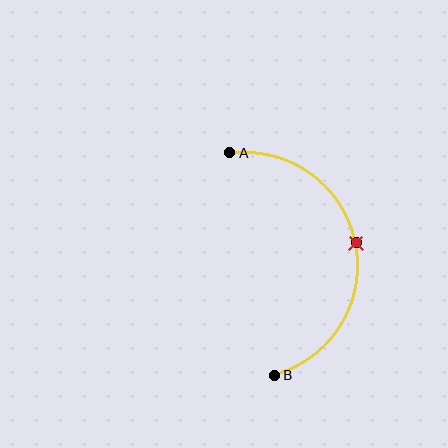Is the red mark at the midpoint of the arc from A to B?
Yes. The red mark lies on the arc at equal arc-length from both A and B — it is the arc midpoint.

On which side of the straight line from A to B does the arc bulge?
The arc bulges to the right of the straight line connecting A and B.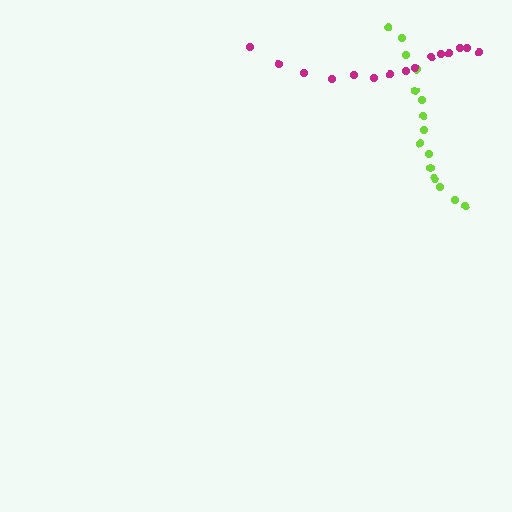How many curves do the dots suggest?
There are 2 distinct paths.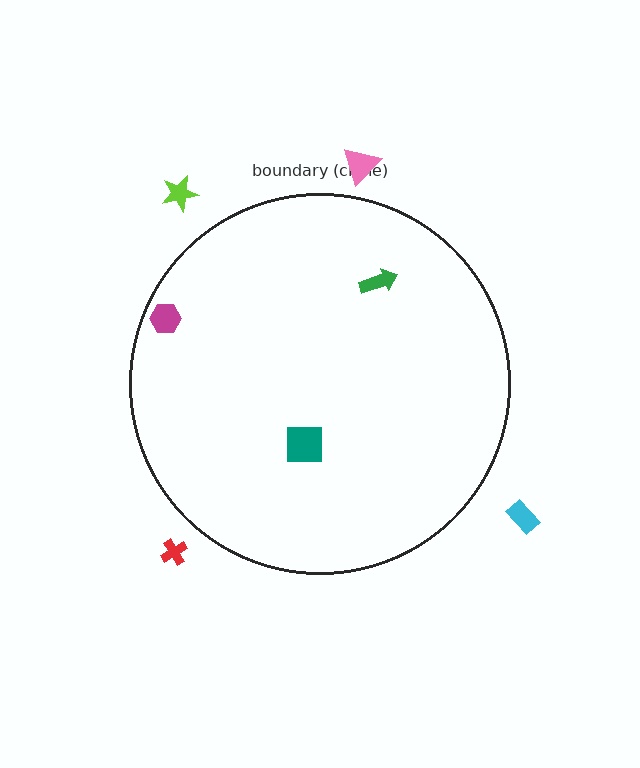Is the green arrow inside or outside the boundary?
Inside.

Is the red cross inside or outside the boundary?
Outside.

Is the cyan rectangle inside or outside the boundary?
Outside.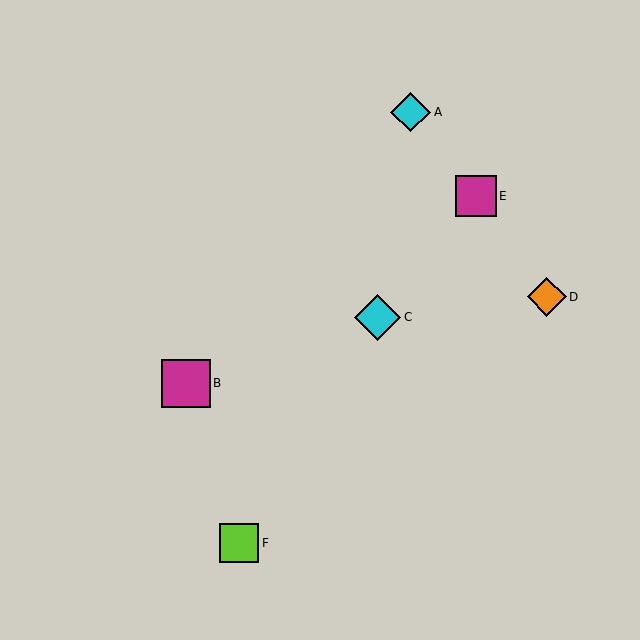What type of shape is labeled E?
Shape E is a magenta square.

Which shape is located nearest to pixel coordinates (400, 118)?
The cyan diamond (labeled A) at (411, 112) is nearest to that location.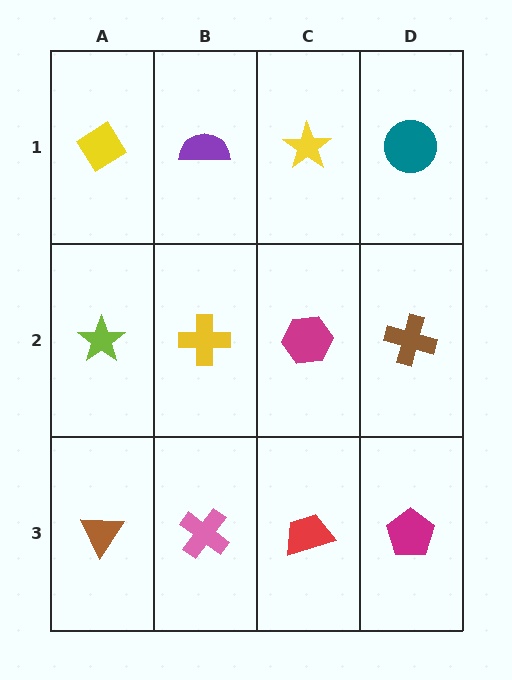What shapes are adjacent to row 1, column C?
A magenta hexagon (row 2, column C), a purple semicircle (row 1, column B), a teal circle (row 1, column D).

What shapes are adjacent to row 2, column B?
A purple semicircle (row 1, column B), a pink cross (row 3, column B), a lime star (row 2, column A), a magenta hexagon (row 2, column C).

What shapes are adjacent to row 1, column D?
A brown cross (row 2, column D), a yellow star (row 1, column C).